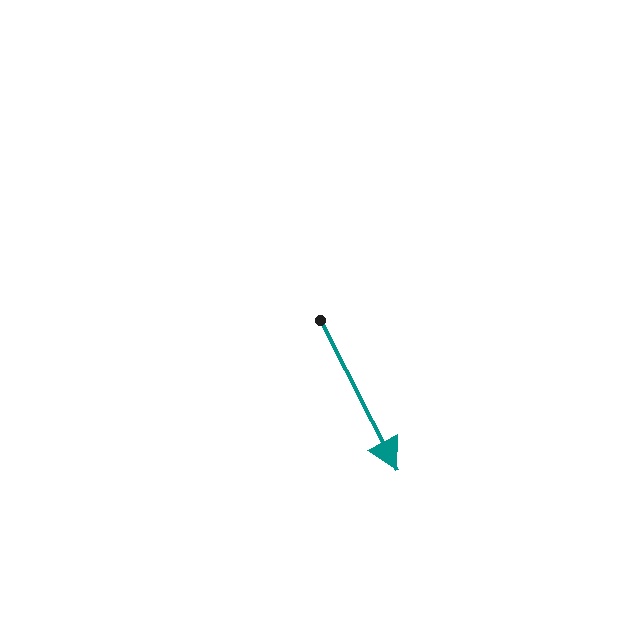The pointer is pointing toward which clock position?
Roughly 5 o'clock.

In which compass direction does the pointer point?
Southeast.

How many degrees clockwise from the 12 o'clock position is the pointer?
Approximately 153 degrees.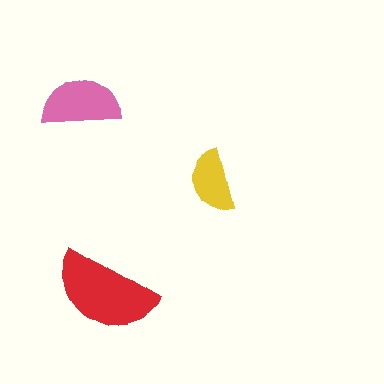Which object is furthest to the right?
The yellow semicircle is rightmost.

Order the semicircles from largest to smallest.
the red one, the pink one, the yellow one.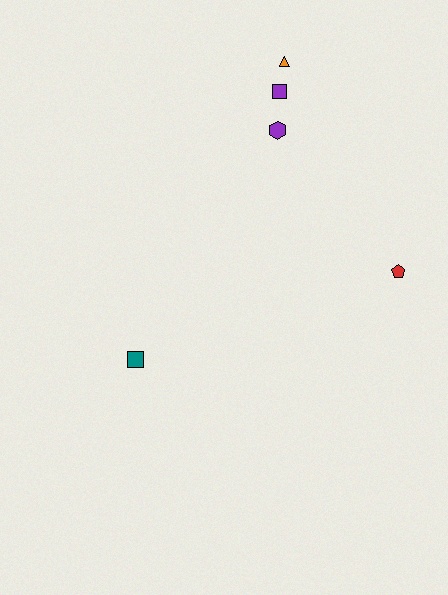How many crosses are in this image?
There are no crosses.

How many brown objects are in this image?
There are no brown objects.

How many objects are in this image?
There are 5 objects.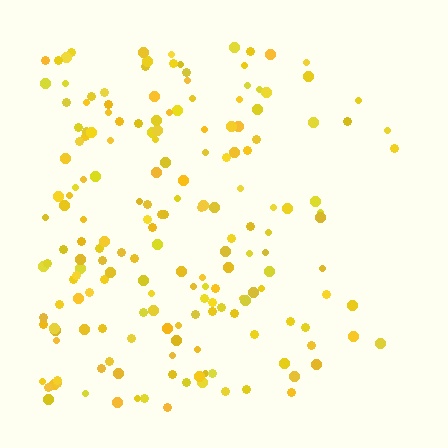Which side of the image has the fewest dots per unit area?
The right.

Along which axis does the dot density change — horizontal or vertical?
Horizontal.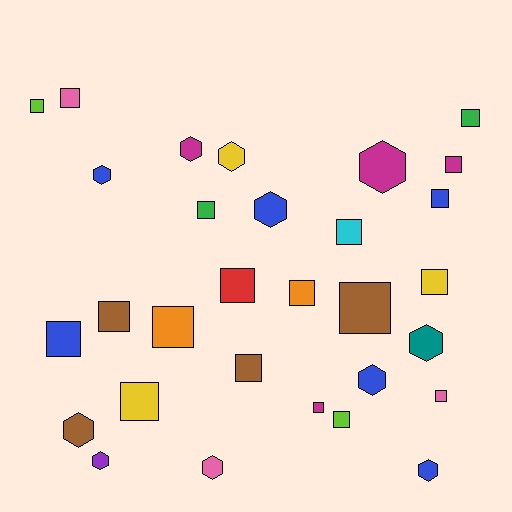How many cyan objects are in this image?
There is 1 cyan object.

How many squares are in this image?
There are 19 squares.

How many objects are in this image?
There are 30 objects.